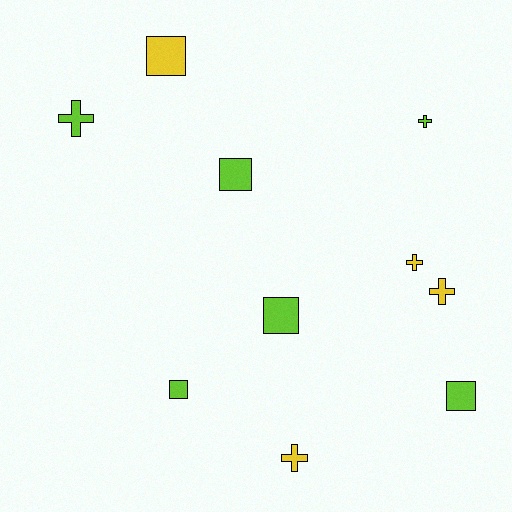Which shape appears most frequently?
Square, with 5 objects.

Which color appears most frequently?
Lime, with 6 objects.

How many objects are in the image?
There are 10 objects.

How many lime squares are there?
There are 4 lime squares.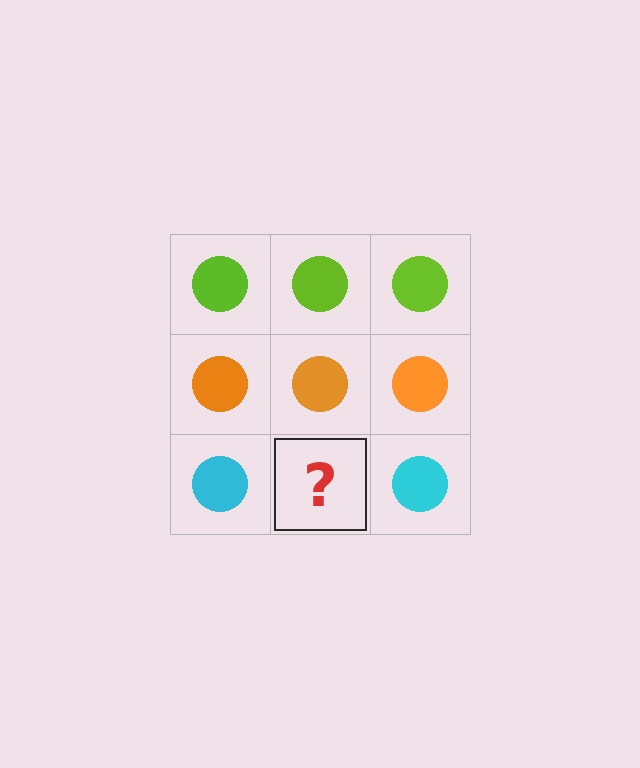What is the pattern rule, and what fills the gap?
The rule is that each row has a consistent color. The gap should be filled with a cyan circle.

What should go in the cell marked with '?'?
The missing cell should contain a cyan circle.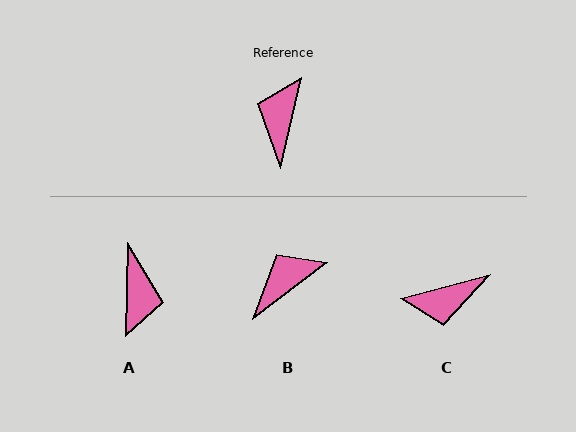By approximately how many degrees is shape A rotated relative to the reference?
Approximately 169 degrees clockwise.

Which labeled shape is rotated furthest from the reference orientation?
A, about 169 degrees away.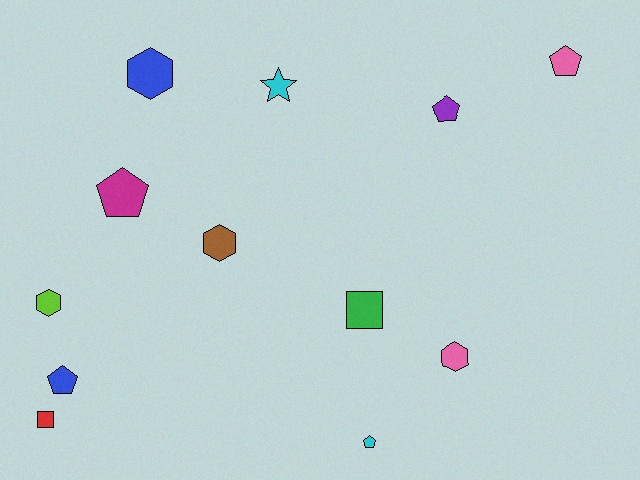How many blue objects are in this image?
There are 2 blue objects.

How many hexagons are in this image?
There are 4 hexagons.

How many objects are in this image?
There are 12 objects.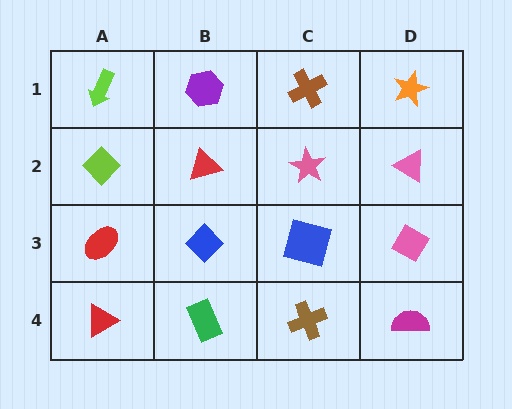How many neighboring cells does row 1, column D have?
2.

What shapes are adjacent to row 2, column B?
A purple hexagon (row 1, column B), a blue diamond (row 3, column B), a lime diamond (row 2, column A), a pink star (row 2, column C).